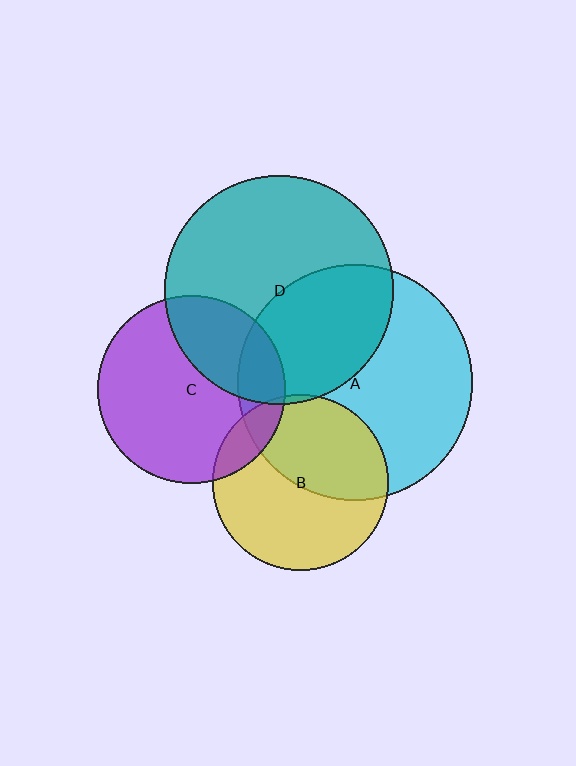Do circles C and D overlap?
Yes.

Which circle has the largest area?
Circle A (cyan).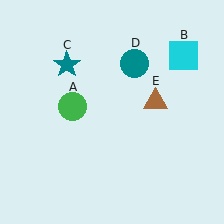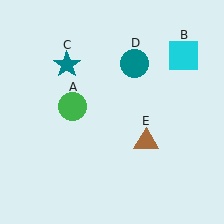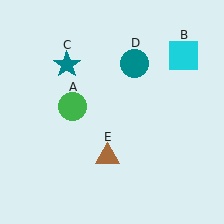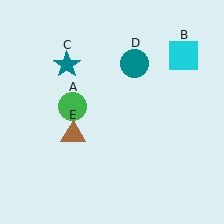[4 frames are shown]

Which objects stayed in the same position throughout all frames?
Green circle (object A) and cyan square (object B) and teal star (object C) and teal circle (object D) remained stationary.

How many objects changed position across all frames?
1 object changed position: brown triangle (object E).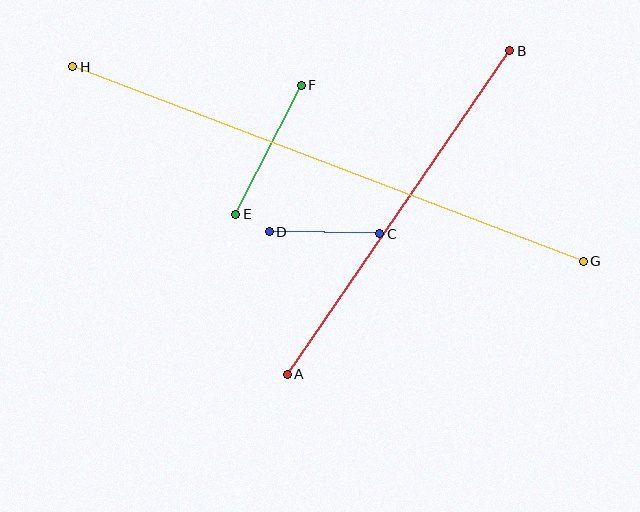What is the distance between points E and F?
The distance is approximately 144 pixels.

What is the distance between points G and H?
The distance is approximately 546 pixels.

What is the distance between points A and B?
The distance is approximately 393 pixels.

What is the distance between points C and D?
The distance is approximately 111 pixels.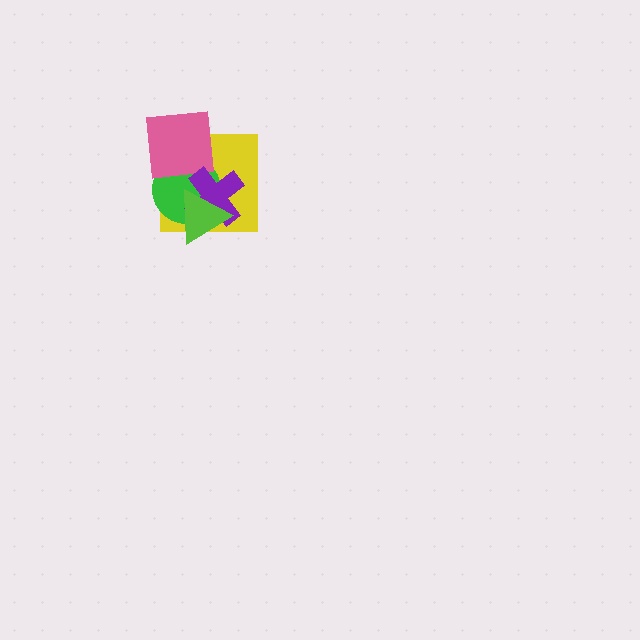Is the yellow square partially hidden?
Yes, it is partially covered by another shape.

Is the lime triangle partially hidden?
No, no other shape covers it.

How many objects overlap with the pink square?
3 objects overlap with the pink square.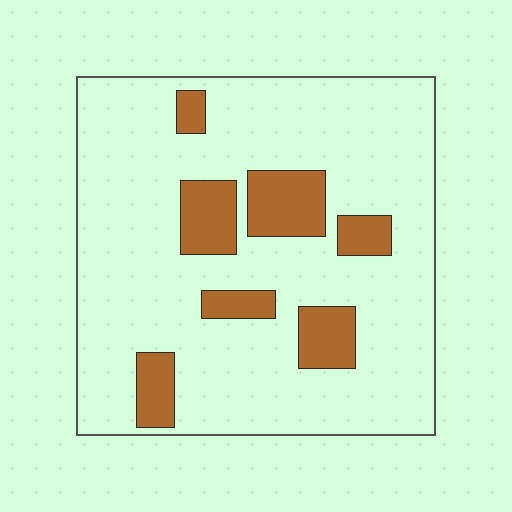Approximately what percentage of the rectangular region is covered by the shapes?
Approximately 15%.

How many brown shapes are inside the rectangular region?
7.